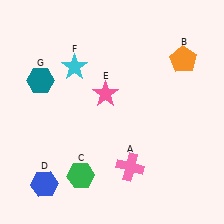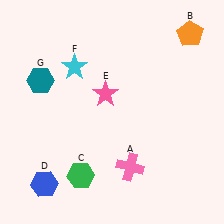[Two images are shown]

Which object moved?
The orange pentagon (B) moved up.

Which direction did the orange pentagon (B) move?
The orange pentagon (B) moved up.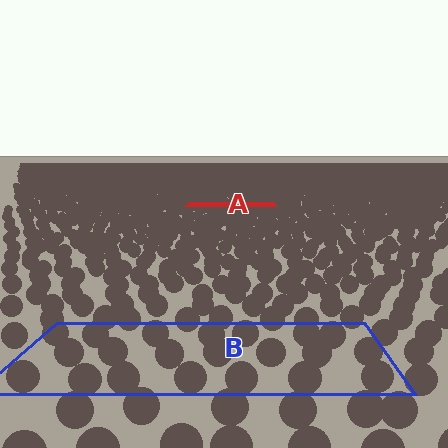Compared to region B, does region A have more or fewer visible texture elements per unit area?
Region A has more texture elements per unit area — they are packed more densely because it is farther away.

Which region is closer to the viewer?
Region B is closer. The texture elements there are larger and more spread out.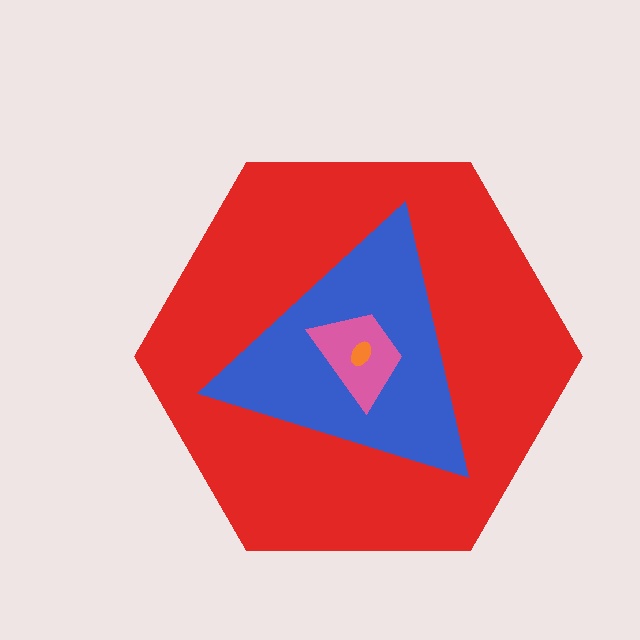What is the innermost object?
The orange ellipse.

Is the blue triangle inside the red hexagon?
Yes.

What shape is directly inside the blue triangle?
The pink trapezoid.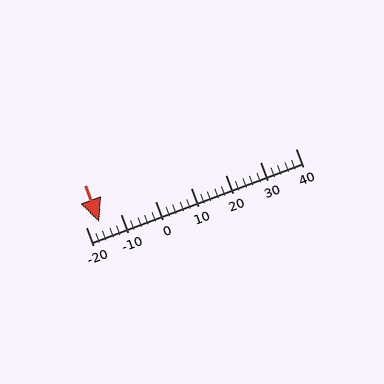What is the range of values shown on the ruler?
The ruler shows values from -20 to 40.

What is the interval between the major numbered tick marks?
The major tick marks are spaced 10 units apart.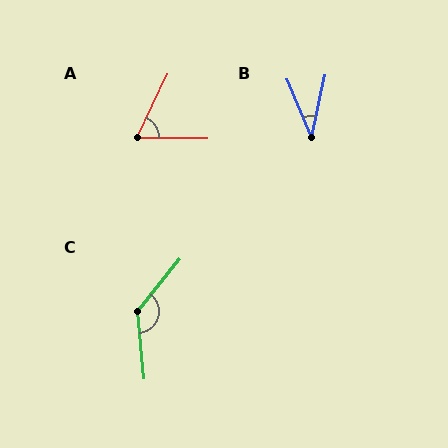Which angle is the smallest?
B, at approximately 35 degrees.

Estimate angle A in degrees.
Approximately 64 degrees.